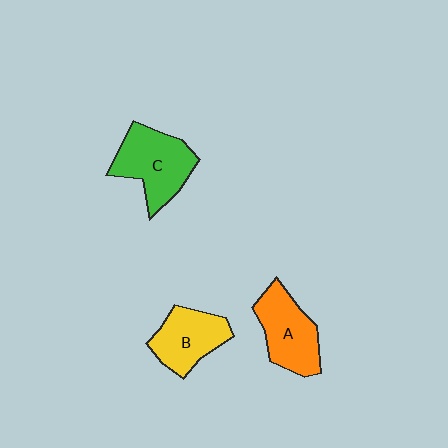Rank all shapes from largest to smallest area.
From largest to smallest: C (green), A (orange), B (yellow).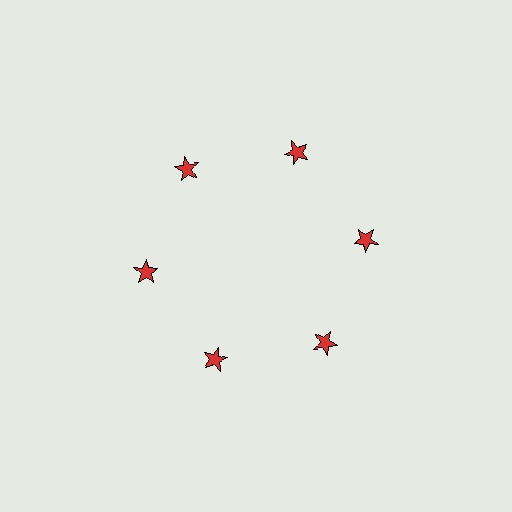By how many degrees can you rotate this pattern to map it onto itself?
The pattern maps onto itself every 60 degrees of rotation.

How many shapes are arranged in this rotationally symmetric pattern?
There are 6 shapes, arranged in 6 groups of 1.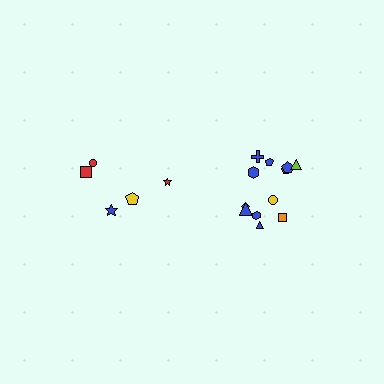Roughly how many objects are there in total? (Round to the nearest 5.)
Roughly 15 objects in total.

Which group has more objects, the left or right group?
The right group.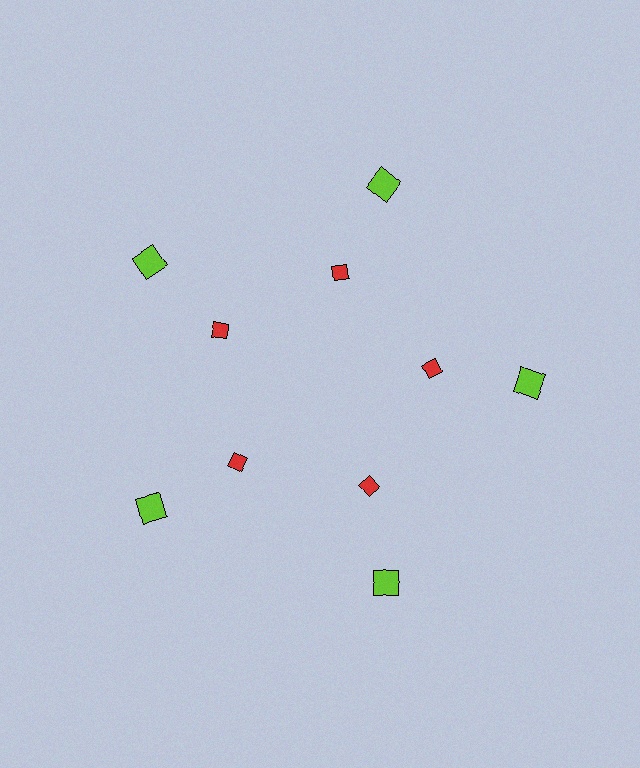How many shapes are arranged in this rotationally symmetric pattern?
There are 10 shapes, arranged in 5 groups of 2.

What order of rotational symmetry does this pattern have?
This pattern has 5-fold rotational symmetry.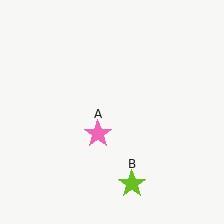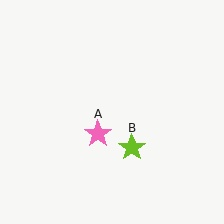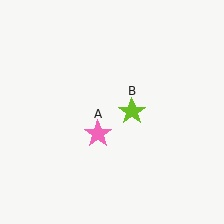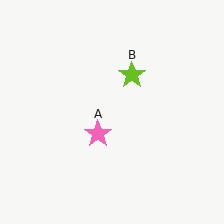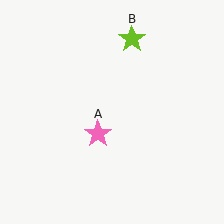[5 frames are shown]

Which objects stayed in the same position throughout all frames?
Pink star (object A) remained stationary.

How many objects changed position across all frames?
1 object changed position: lime star (object B).